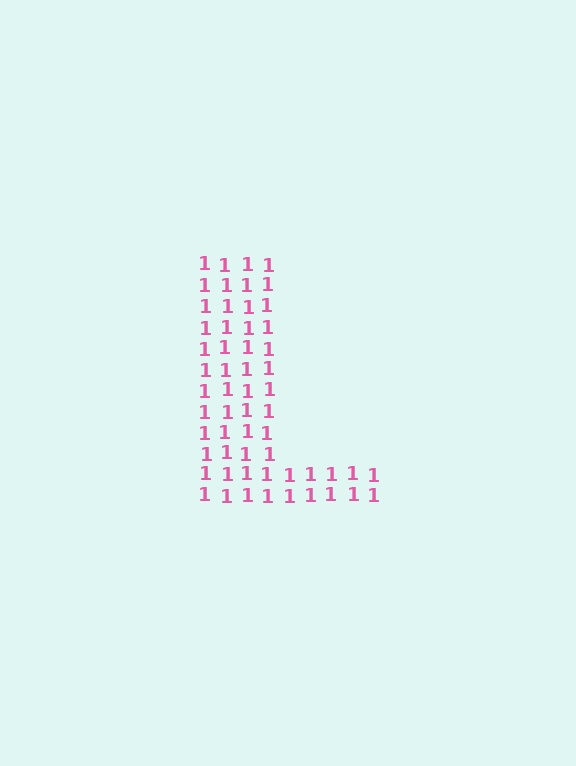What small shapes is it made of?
It is made of small digit 1's.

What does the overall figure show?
The overall figure shows the letter L.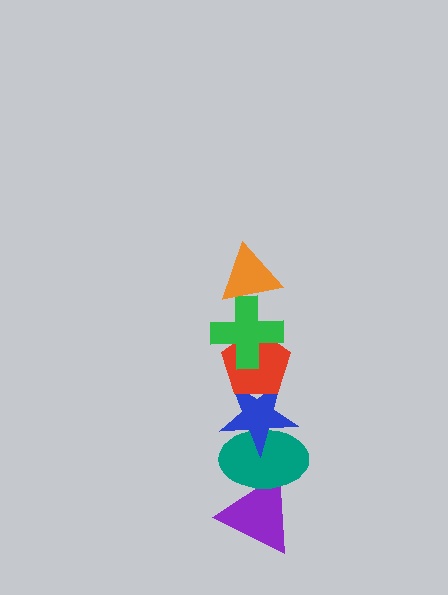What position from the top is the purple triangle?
The purple triangle is 6th from the top.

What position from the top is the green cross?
The green cross is 2nd from the top.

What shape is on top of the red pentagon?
The green cross is on top of the red pentagon.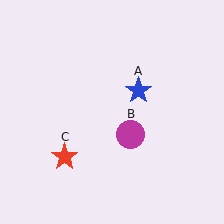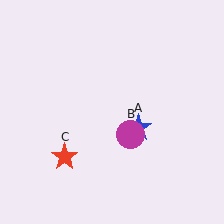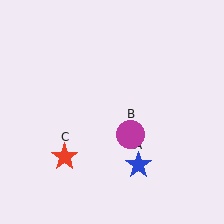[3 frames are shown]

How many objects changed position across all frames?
1 object changed position: blue star (object A).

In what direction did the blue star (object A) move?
The blue star (object A) moved down.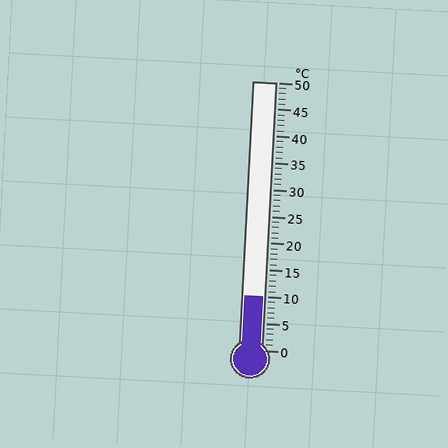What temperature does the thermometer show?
The thermometer shows approximately 10°C.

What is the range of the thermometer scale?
The thermometer scale ranges from 0°C to 50°C.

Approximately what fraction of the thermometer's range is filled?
The thermometer is filled to approximately 20% of its range.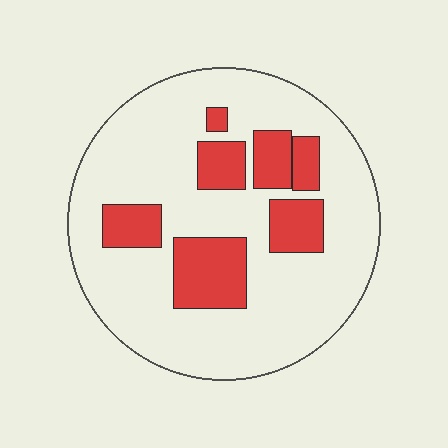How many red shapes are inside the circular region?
7.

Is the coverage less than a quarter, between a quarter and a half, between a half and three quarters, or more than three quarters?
Less than a quarter.